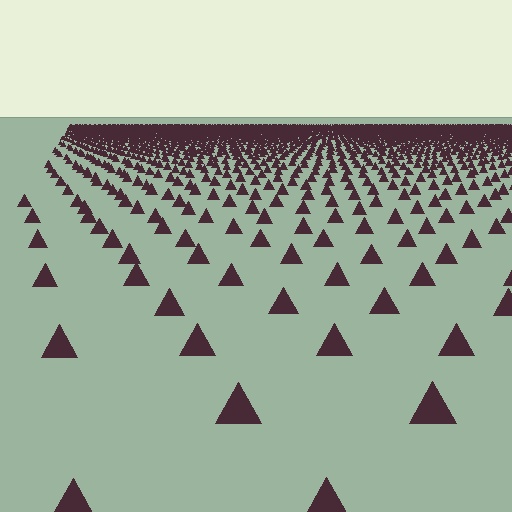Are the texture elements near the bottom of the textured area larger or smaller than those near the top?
Larger. Near the bottom, elements are closer to the viewer and appear at a bigger on-screen size.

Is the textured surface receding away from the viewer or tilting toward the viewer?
The surface is receding away from the viewer. Texture elements get smaller and denser toward the top.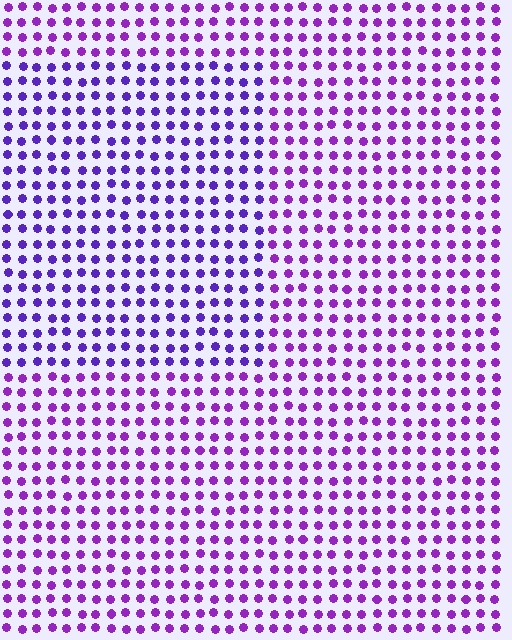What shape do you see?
I see a rectangle.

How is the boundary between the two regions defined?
The boundary is defined purely by a slight shift in hue (about 25 degrees). Spacing, size, and orientation are identical on both sides.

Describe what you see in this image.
The image is filled with small purple elements in a uniform arrangement. A rectangle-shaped region is visible where the elements are tinted to a slightly different hue, forming a subtle color boundary.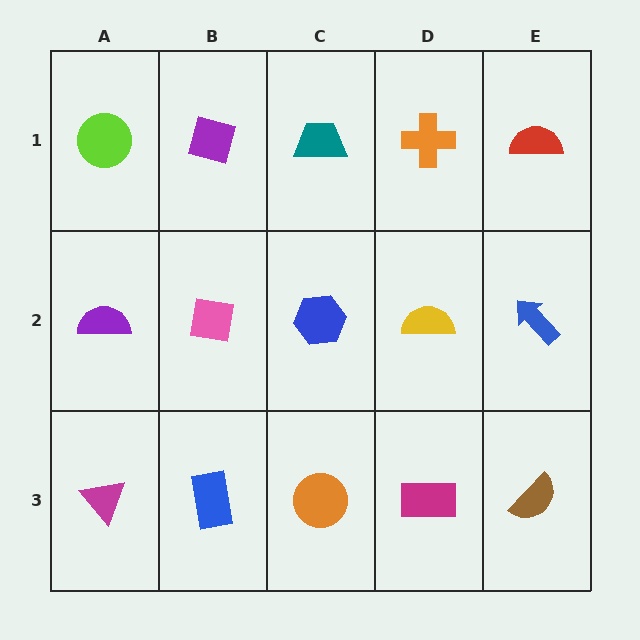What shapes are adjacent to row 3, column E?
A blue arrow (row 2, column E), a magenta rectangle (row 3, column D).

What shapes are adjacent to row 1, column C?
A blue hexagon (row 2, column C), a purple square (row 1, column B), an orange cross (row 1, column D).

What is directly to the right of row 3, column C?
A magenta rectangle.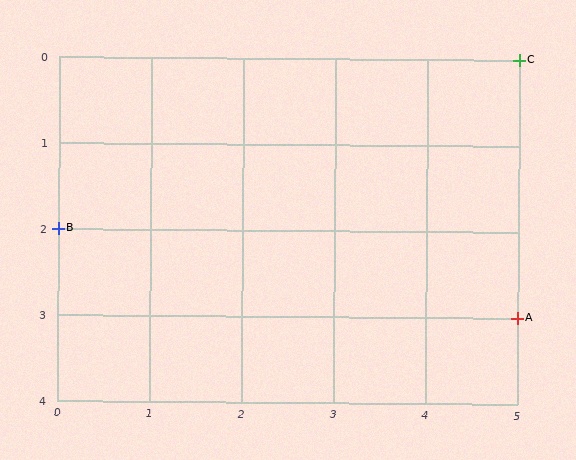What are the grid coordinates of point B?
Point B is at grid coordinates (0, 2).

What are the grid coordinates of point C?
Point C is at grid coordinates (5, 0).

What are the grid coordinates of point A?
Point A is at grid coordinates (5, 3).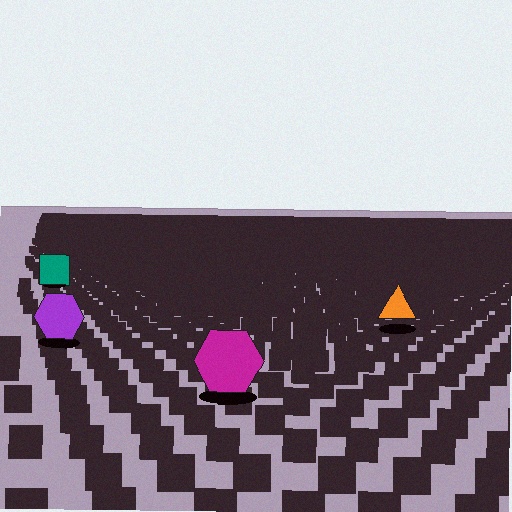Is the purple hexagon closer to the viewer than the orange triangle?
Yes. The purple hexagon is closer — you can tell from the texture gradient: the ground texture is coarser near it.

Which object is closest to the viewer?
The magenta hexagon is closest. The texture marks near it are larger and more spread out.